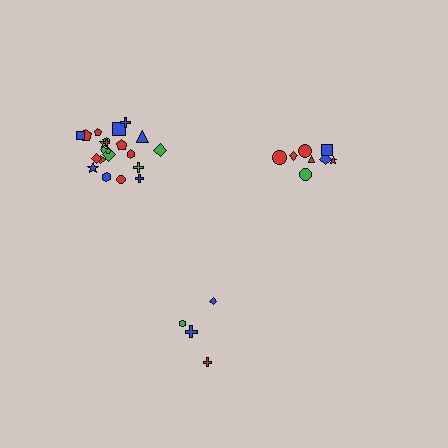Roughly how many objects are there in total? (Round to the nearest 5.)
Roughly 35 objects in total.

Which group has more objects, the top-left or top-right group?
The top-left group.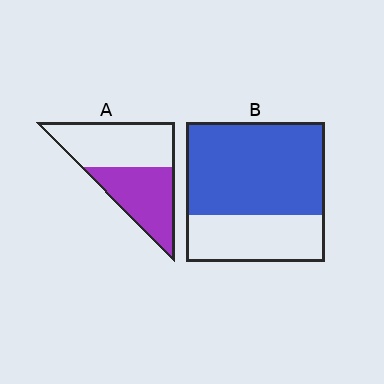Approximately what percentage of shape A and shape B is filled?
A is approximately 45% and B is approximately 65%.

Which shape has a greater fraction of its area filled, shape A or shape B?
Shape B.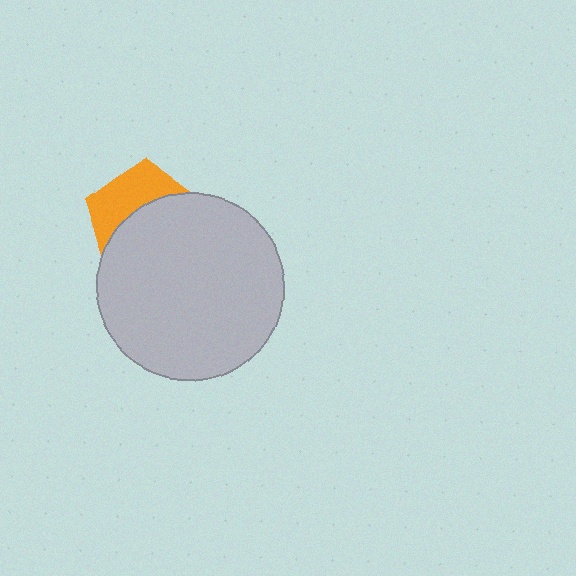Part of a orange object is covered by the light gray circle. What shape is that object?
It is a pentagon.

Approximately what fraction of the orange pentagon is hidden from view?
Roughly 60% of the orange pentagon is hidden behind the light gray circle.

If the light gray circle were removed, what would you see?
You would see the complete orange pentagon.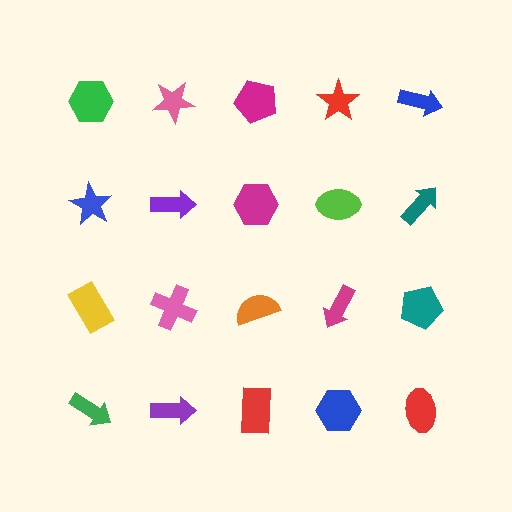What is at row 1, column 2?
A pink star.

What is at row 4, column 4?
A blue hexagon.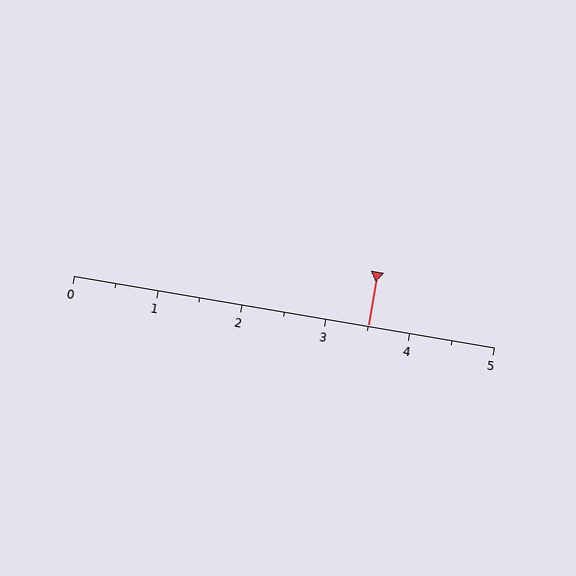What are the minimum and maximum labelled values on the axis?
The axis runs from 0 to 5.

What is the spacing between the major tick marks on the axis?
The major ticks are spaced 1 apart.